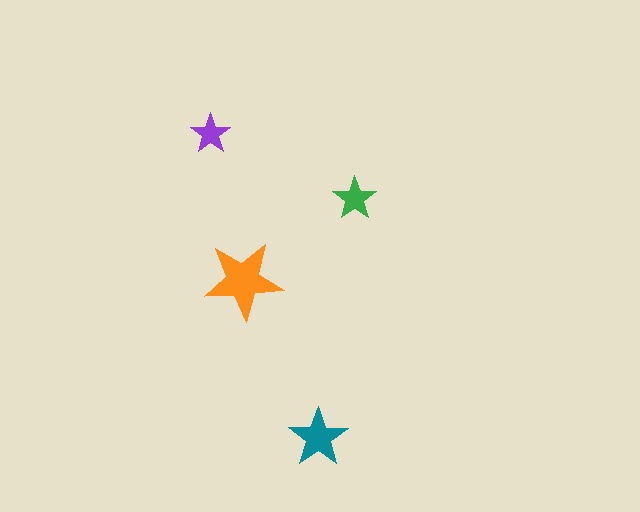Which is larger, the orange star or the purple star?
The orange one.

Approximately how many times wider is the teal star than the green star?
About 1.5 times wider.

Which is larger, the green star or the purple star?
The green one.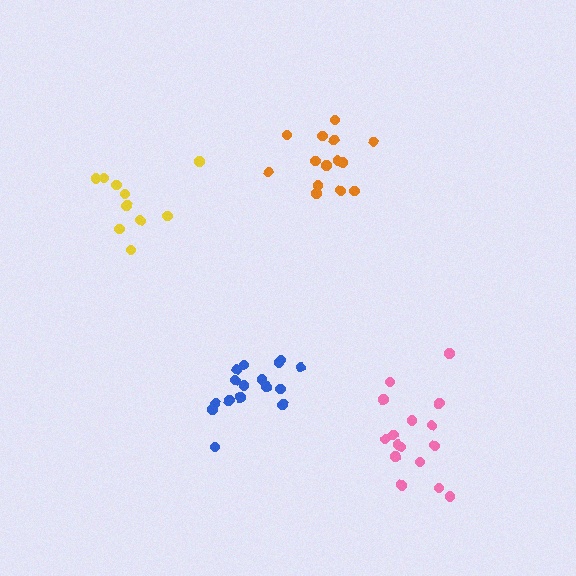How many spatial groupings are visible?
There are 4 spatial groupings.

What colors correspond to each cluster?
The clusters are colored: yellow, orange, pink, blue.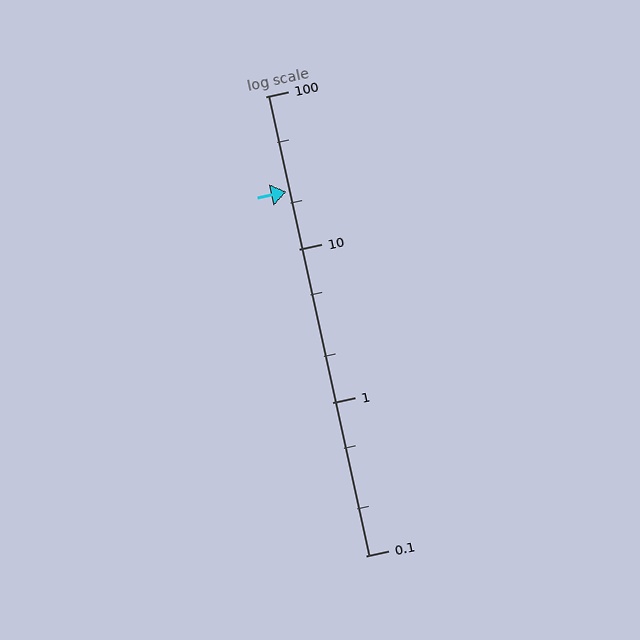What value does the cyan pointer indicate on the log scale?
The pointer indicates approximately 24.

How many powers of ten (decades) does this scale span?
The scale spans 3 decades, from 0.1 to 100.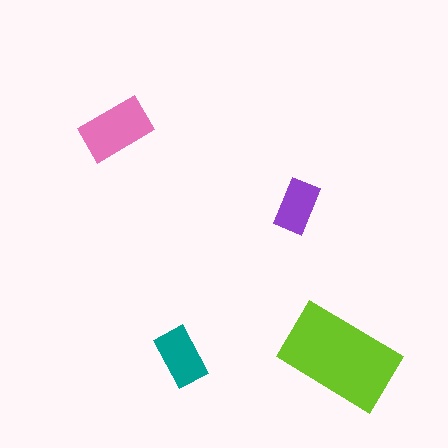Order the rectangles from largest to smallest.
the lime one, the pink one, the teal one, the purple one.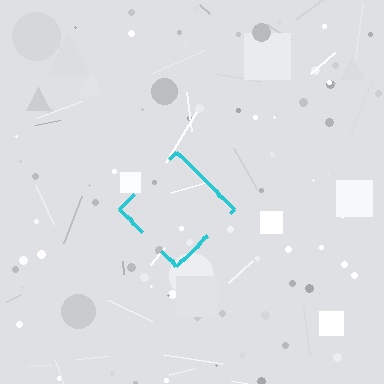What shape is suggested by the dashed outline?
The dashed outline suggests a diamond.